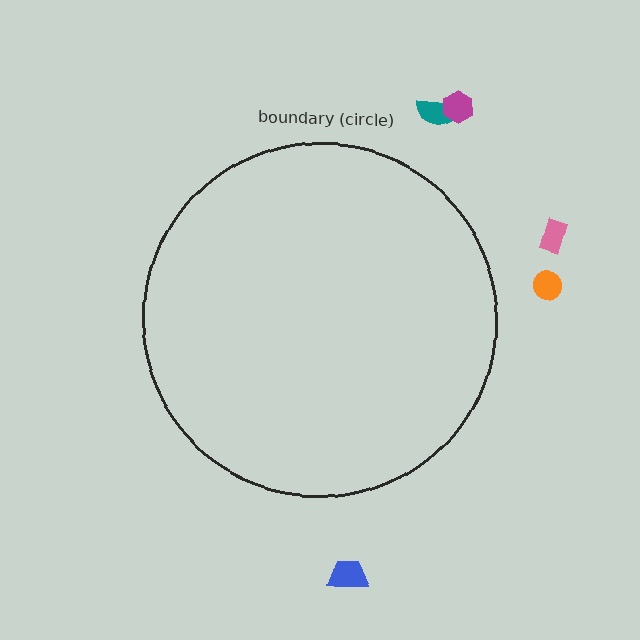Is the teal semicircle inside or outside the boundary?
Outside.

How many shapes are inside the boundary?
0 inside, 5 outside.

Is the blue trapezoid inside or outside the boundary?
Outside.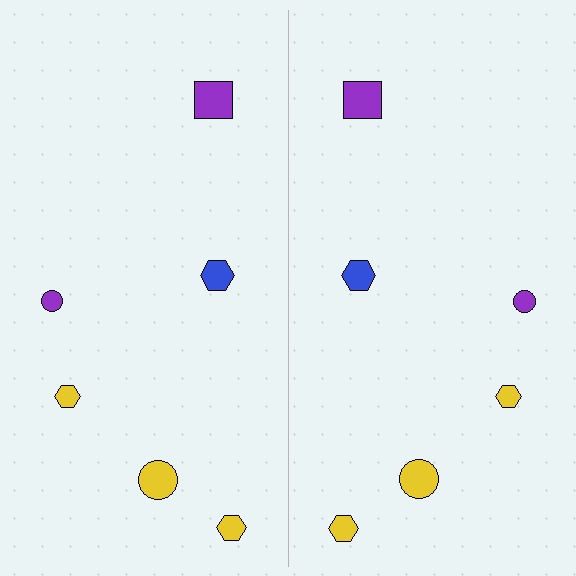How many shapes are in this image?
There are 12 shapes in this image.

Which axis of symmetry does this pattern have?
The pattern has a vertical axis of symmetry running through the center of the image.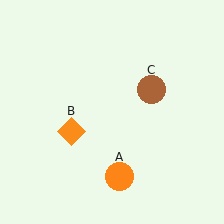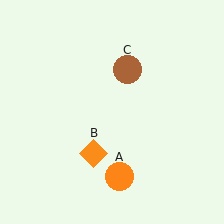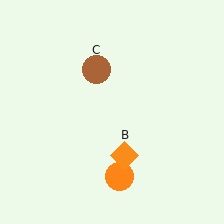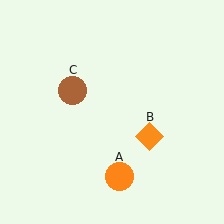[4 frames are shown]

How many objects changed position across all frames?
2 objects changed position: orange diamond (object B), brown circle (object C).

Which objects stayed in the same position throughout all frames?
Orange circle (object A) remained stationary.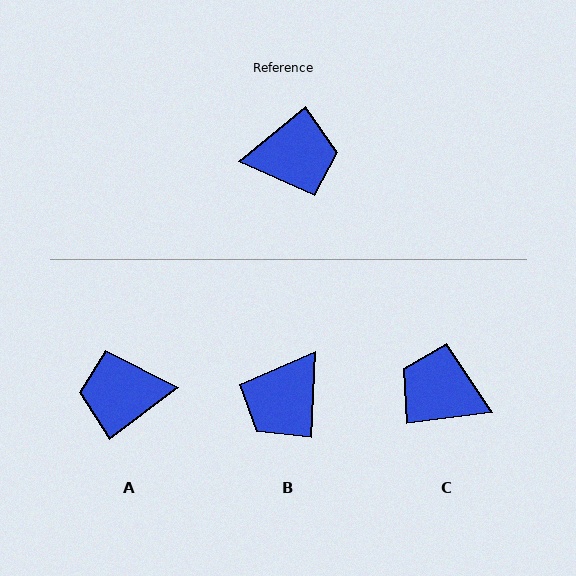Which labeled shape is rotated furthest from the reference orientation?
A, about 177 degrees away.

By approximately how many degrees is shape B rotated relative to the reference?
Approximately 132 degrees clockwise.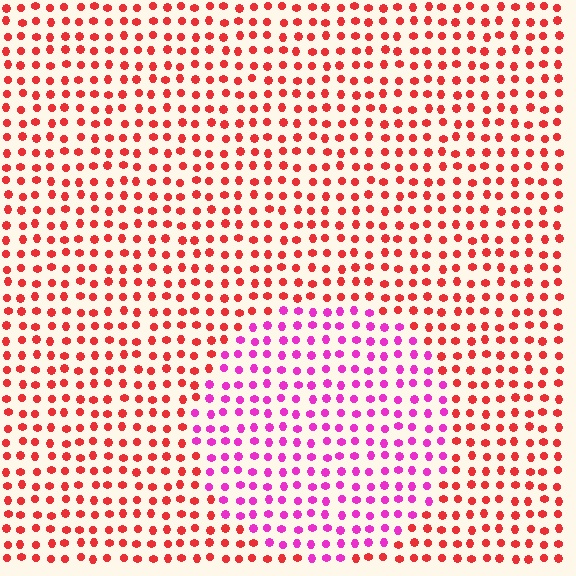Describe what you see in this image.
The image is filled with small red elements in a uniform arrangement. A circle-shaped region is visible where the elements are tinted to a slightly different hue, forming a subtle color boundary.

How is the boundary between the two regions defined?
The boundary is defined purely by a slight shift in hue (about 49 degrees). Spacing, size, and orientation are identical on both sides.